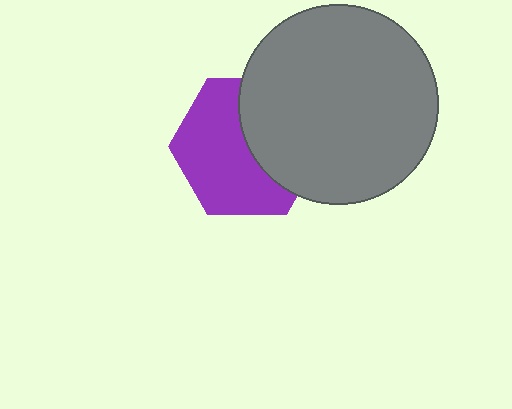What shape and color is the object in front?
The object in front is a gray circle.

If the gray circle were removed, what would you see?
You would see the complete purple hexagon.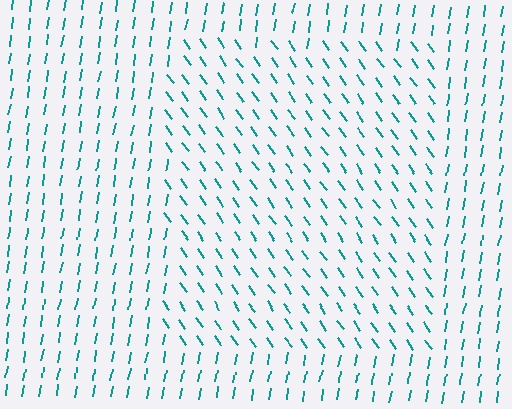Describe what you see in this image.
The image is filled with small teal line segments. A rectangle region in the image has lines oriented differently from the surrounding lines, creating a visible texture boundary.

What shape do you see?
I see a rectangle.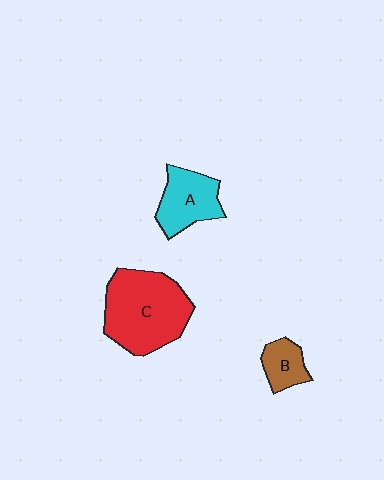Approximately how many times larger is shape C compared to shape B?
Approximately 3.1 times.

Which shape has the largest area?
Shape C (red).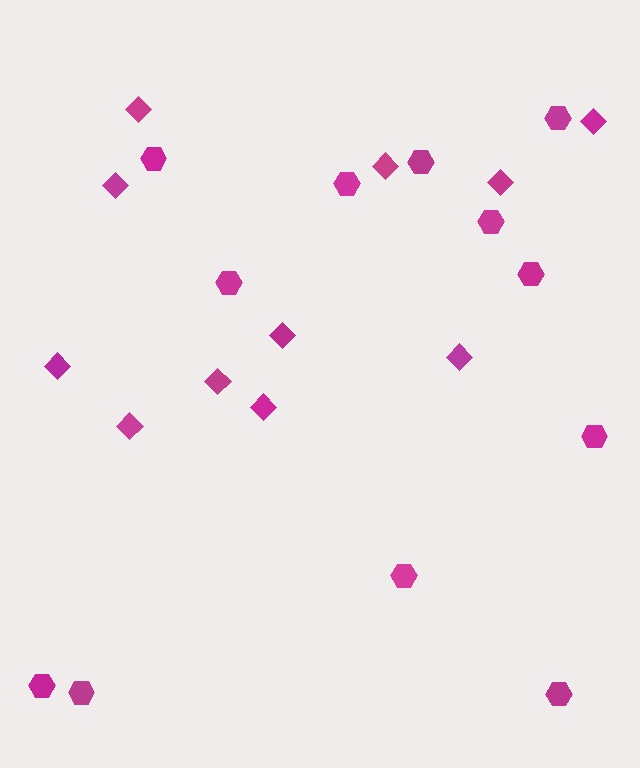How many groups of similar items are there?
There are 2 groups: one group of hexagons (12) and one group of diamonds (11).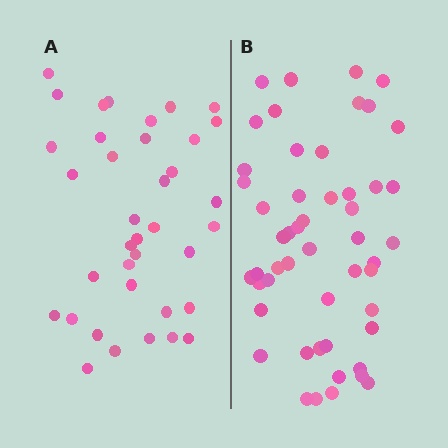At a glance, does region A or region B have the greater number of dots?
Region B (the right region) has more dots.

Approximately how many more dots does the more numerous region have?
Region B has approximately 15 more dots than region A.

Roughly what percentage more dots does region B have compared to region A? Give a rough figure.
About 40% more.